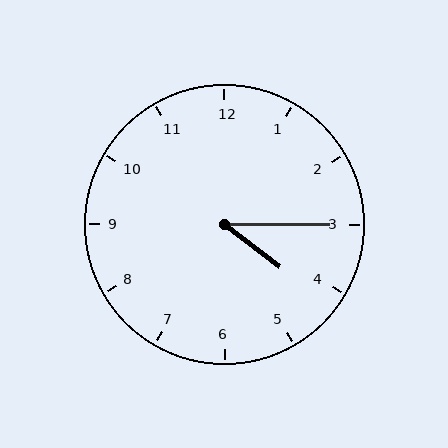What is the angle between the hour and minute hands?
Approximately 38 degrees.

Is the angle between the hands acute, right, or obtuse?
It is acute.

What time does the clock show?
4:15.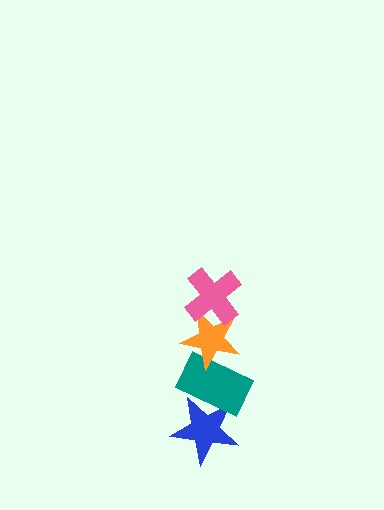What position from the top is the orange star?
The orange star is 2nd from the top.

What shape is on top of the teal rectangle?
The orange star is on top of the teal rectangle.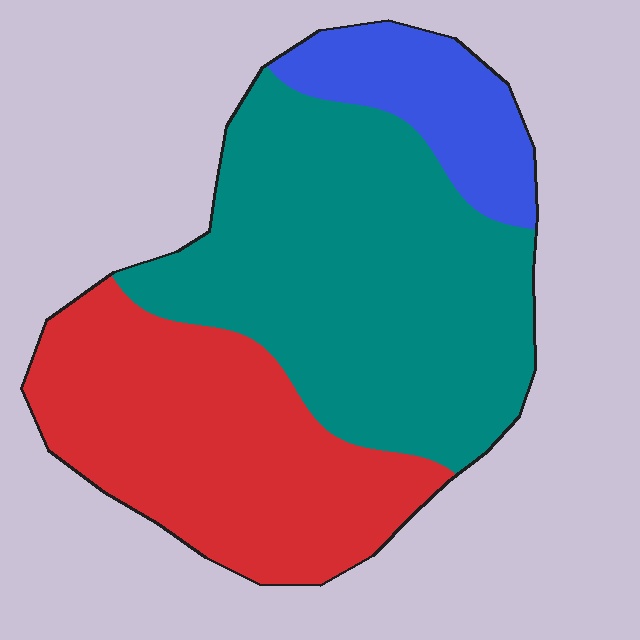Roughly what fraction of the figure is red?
Red takes up between a third and a half of the figure.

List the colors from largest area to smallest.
From largest to smallest: teal, red, blue.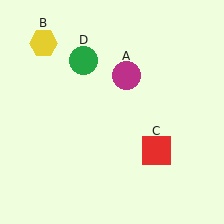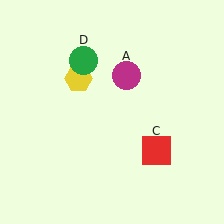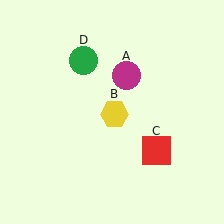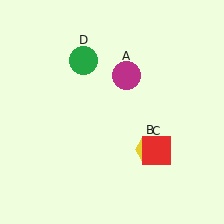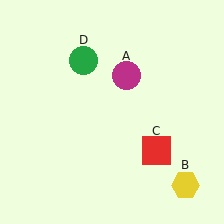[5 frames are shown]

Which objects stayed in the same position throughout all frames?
Magenta circle (object A) and red square (object C) and green circle (object D) remained stationary.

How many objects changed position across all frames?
1 object changed position: yellow hexagon (object B).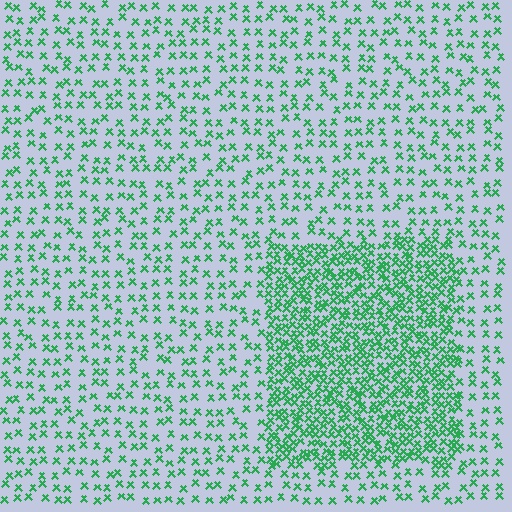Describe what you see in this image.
The image contains small green elements arranged at two different densities. A rectangle-shaped region is visible where the elements are more densely packed than the surrounding area.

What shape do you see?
I see a rectangle.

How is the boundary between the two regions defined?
The boundary is defined by a change in element density (approximately 2.6x ratio). All elements are the same color, size, and shape.